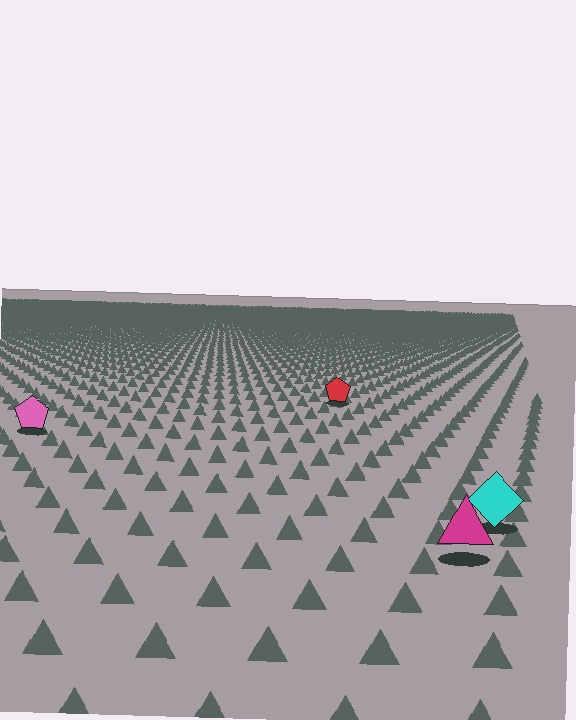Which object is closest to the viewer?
The magenta triangle is closest. The texture marks near it are larger and more spread out.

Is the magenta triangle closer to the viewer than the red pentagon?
Yes. The magenta triangle is closer — you can tell from the texture gradient: the ground texture is coarser near it.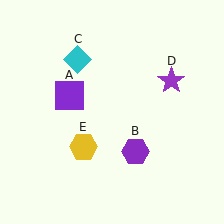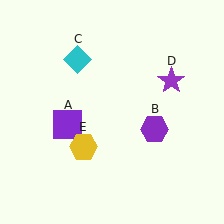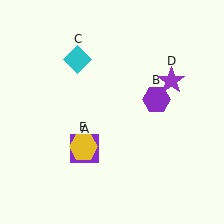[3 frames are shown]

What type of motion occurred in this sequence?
The purple square (object A), purple hexagon (object B) rotated counterclockwise around the center of the scene.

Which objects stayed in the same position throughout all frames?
Cyan diamond (object C) and purple star (object D) and yellow hexagon (object E) remained stationary.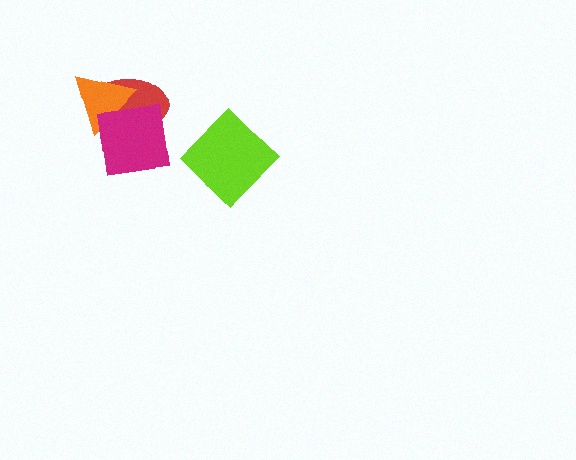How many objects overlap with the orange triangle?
2 objects overlap with the orange triangle.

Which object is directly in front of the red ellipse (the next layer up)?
The orange triangle is directly in front of the red ellipse.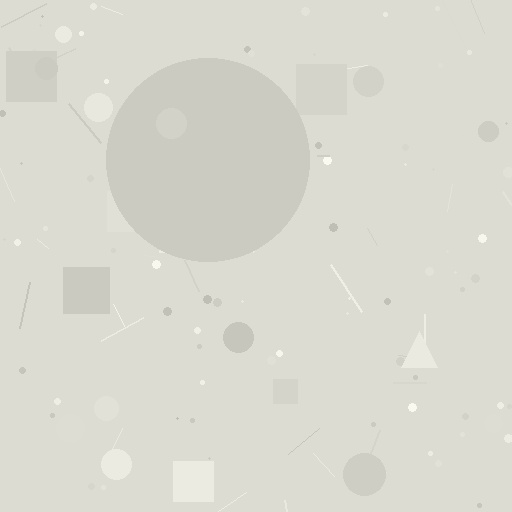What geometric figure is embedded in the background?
A circle is embedded in the background.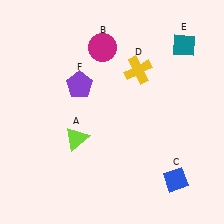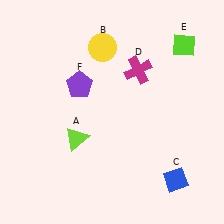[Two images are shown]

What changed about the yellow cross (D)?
In Image 1, D is yellow. In Image 2, it changed to magenta.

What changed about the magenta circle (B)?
In Image 1, B is magenta. In Image 2, it changed to yellow.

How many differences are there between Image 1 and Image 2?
There are 3 differences between the two images.